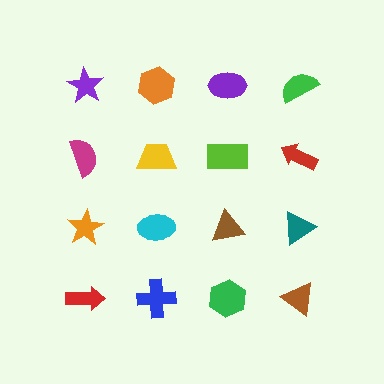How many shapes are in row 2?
4 shapes.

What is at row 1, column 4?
A green semicircle.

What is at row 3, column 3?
A brown triangle.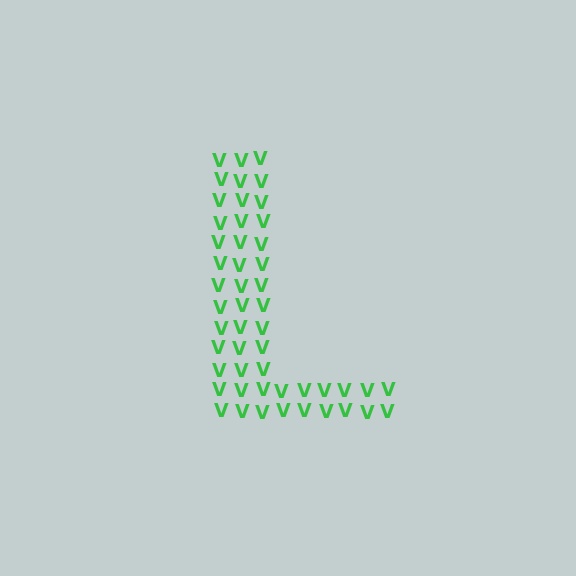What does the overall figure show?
The overall figure shows the letter L.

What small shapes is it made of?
It is made of small letter V's.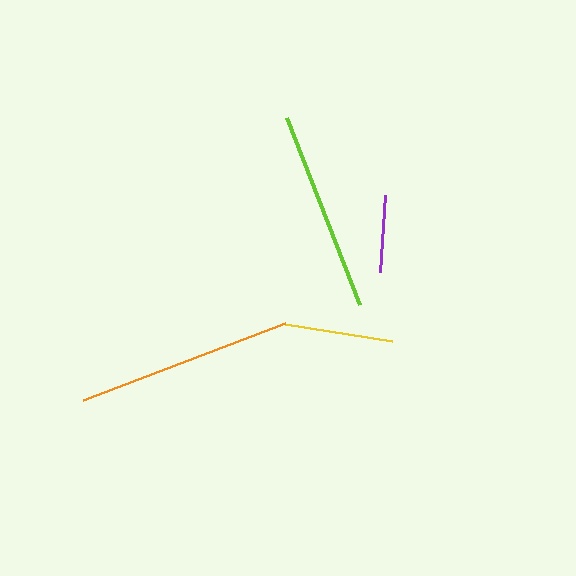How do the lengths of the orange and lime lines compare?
The orange and lime lines are approximately the same length.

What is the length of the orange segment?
The orange segment is approximately 216 pixels long.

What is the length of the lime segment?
The lime segment is approximately 201 pixels long.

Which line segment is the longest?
The orange line is the longest at approximately 216 pixels.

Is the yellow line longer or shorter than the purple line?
The yellow line is longer than the purple line.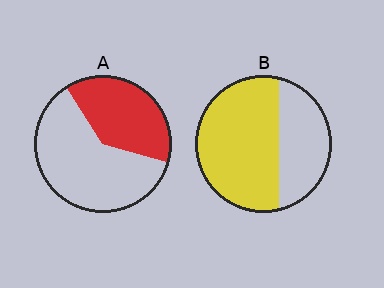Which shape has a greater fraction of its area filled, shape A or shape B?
Shape B.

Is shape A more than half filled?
No.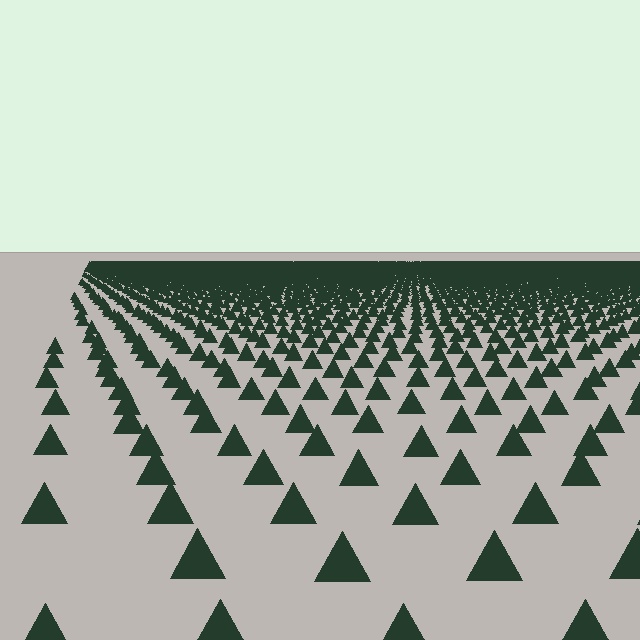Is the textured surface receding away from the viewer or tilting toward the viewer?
The surface is receding away from the viewer. Texture elements get smaller and denser toward the top.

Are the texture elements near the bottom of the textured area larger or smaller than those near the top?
Larger. Near the bottom, elements are closer to the viewer and appear at a bigger on-screen size.